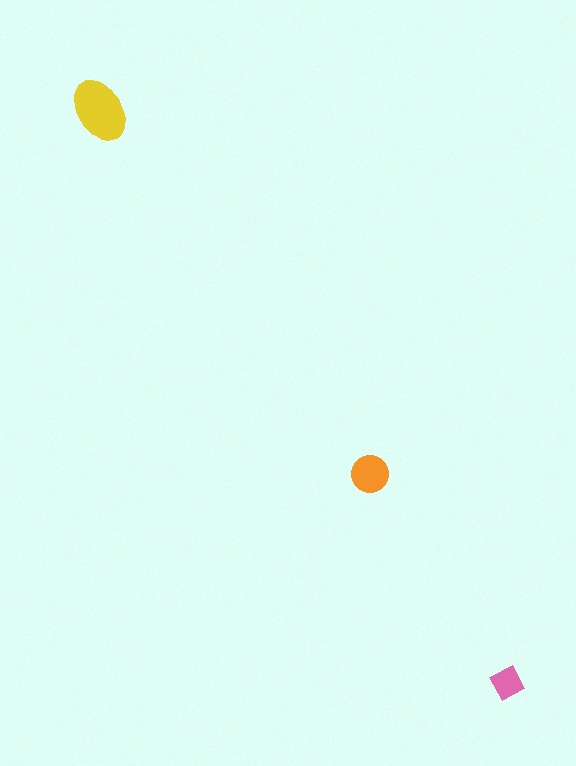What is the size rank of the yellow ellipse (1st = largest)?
1st.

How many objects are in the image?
There are 3 objects in the image.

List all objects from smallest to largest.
The pink diamond, the orange circle, the yellow ellipse.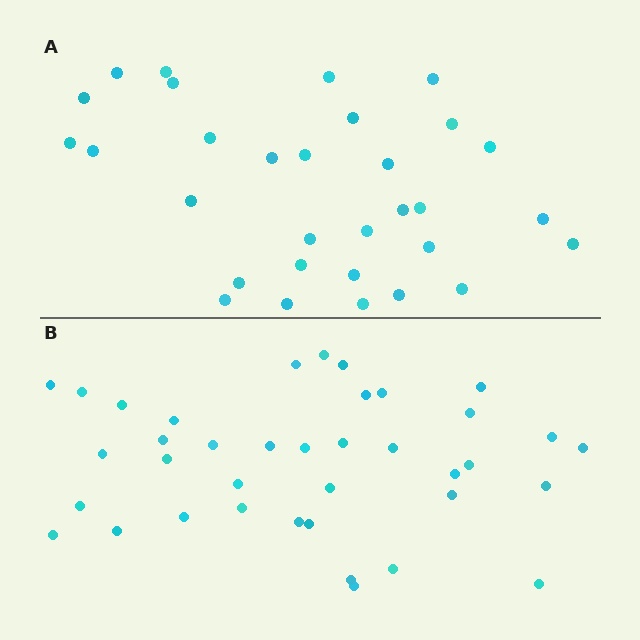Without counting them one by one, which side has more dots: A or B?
Region B (the bottom region) has more dots.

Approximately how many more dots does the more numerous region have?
Region B has roughly 8 or so more dots than region A.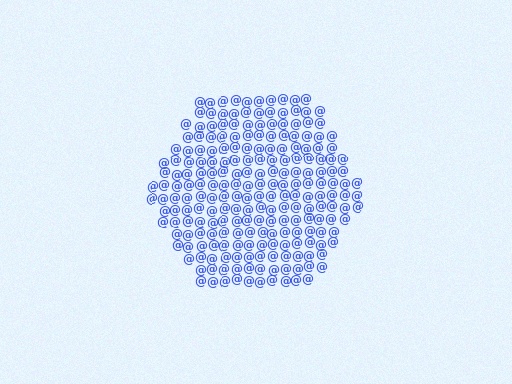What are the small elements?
The small elements are at signs.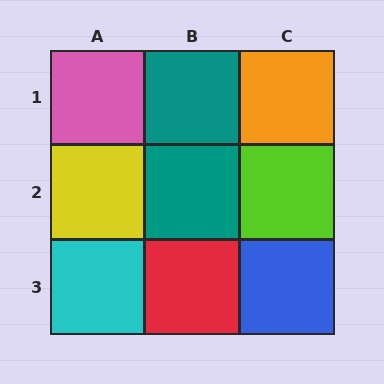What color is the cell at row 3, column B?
Red.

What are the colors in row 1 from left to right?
Pink, teal, orange.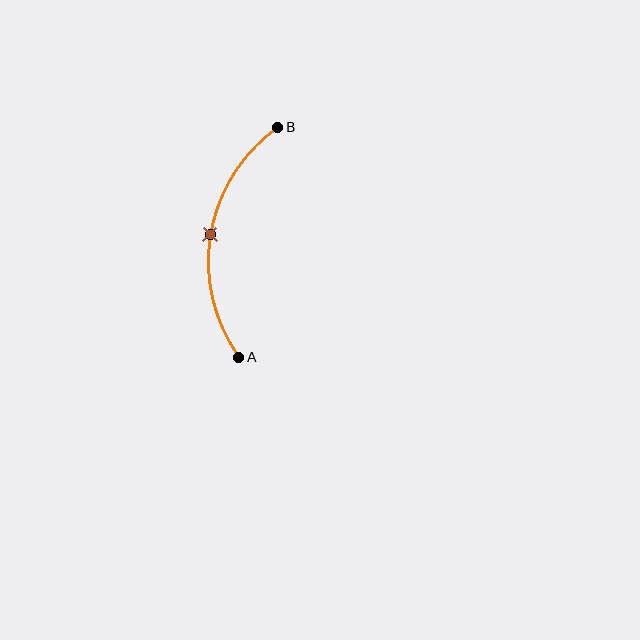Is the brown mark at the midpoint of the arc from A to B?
Yes. The brown mark lies on the arc at equal arc-length from both A and B — it is the arc midpoint.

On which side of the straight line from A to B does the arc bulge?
The arc bulges to the left of the straight line connecting A and B.